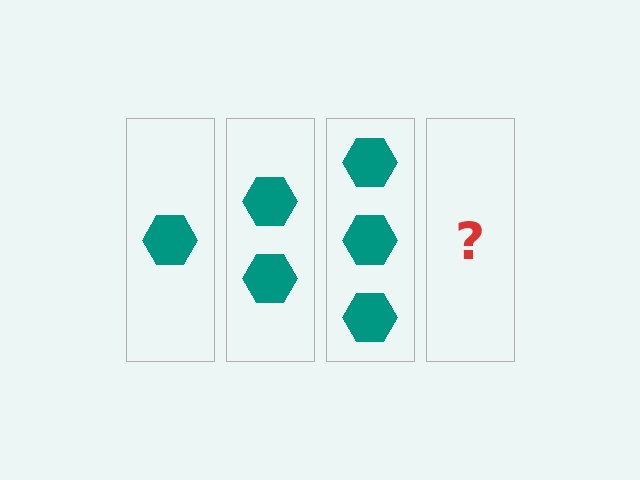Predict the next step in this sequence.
The next step is 4 hexagons.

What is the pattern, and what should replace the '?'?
The pattern is that each step adds one more hexagon. The '?' should be 4 hexagons.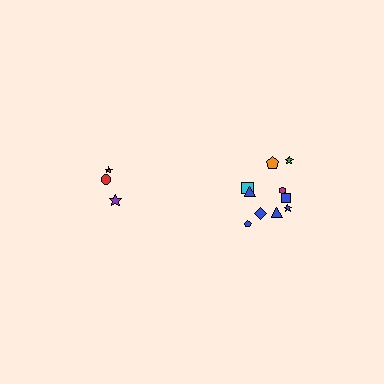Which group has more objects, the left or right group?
The right group.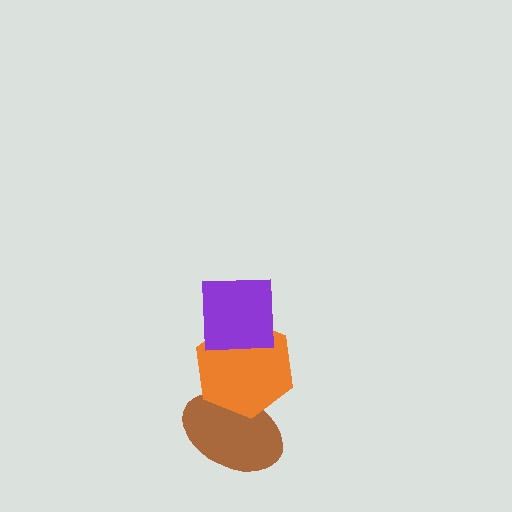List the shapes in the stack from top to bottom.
From top to bottom: the purple square, the orange hexagon, the brown ellipse.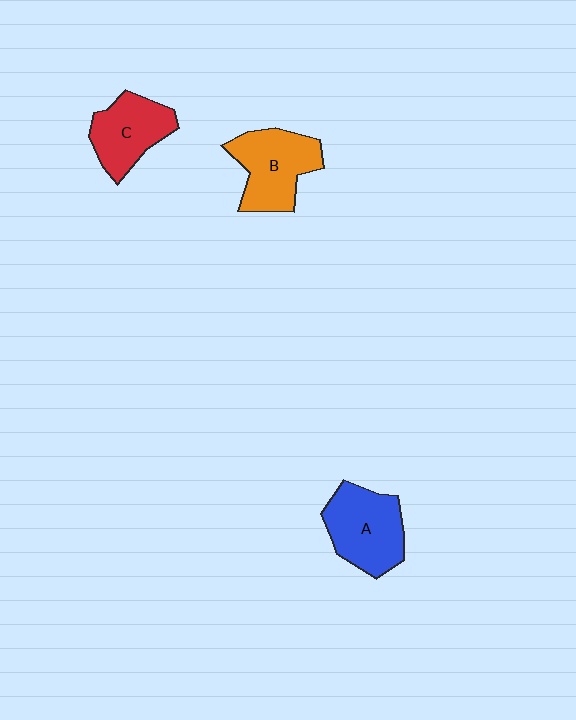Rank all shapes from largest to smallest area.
From largest to smallest: A (blue), B (orange), C (red).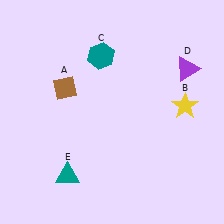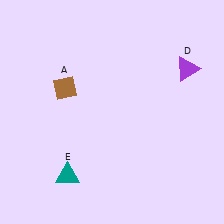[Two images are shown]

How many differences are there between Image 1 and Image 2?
There are 2 differences between the two images.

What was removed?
The yellow star (B), the teal hexagon (C) were removed in Image 2.